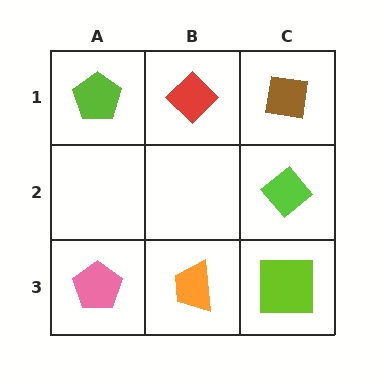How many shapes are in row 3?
3 shapes.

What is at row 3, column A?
A pink pentagon.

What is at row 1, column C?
A brown square.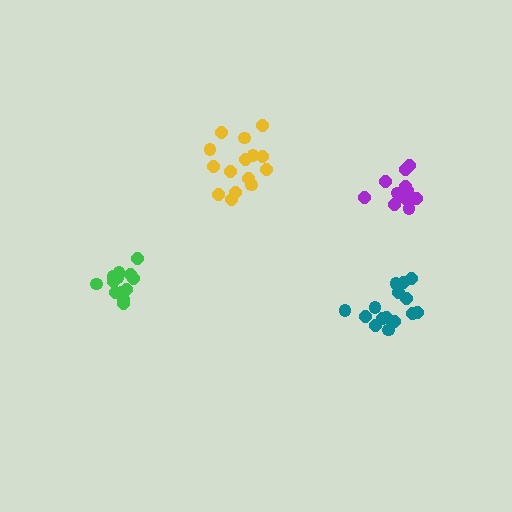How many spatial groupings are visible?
There are 4 spatial groupings.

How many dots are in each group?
Group 1: 13 dots, Group 2: 13 dots, Group 3: 15 dots, Group 4: 15 dots (56 total).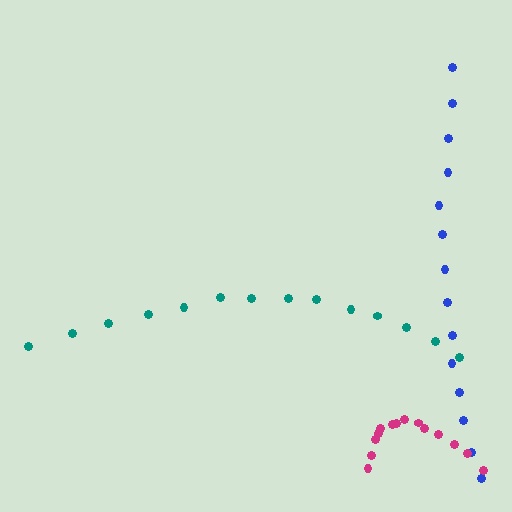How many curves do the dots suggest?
There are 3 distinct paths.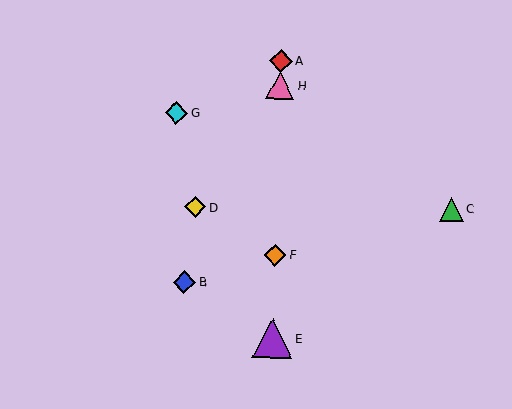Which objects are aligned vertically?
Objects A, E, F, H are aligned vertically.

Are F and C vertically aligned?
No, F is at x≈275 and C is at x≈451.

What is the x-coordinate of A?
Object A is at x≈281.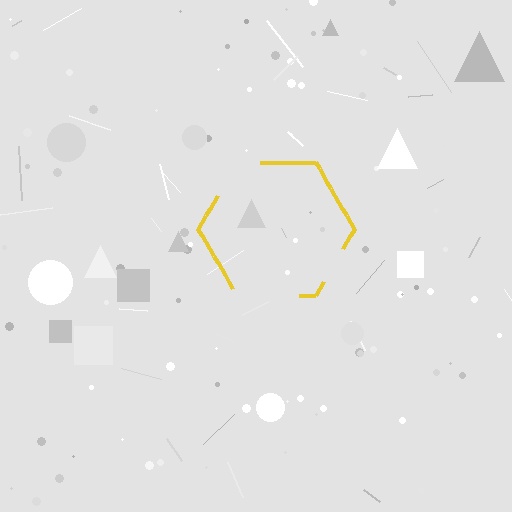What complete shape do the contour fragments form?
The contour fragments form a hexagon.